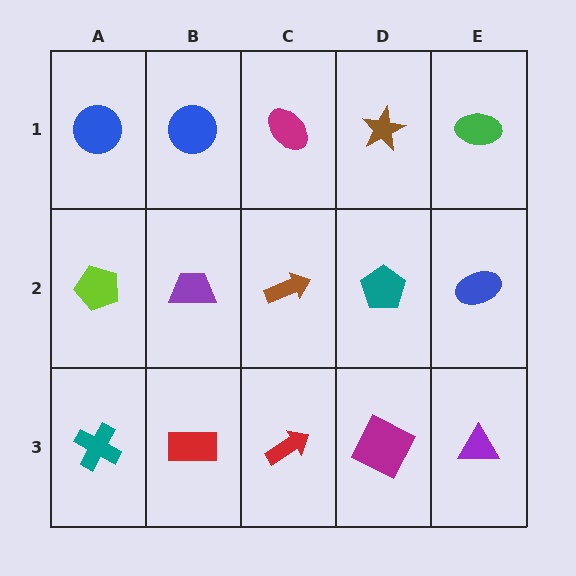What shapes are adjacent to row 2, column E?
A green ellipse (row 1, column E), a purple triangle (row 3, column E), a teal pentagon (row 2, column D).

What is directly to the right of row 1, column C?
A brown star.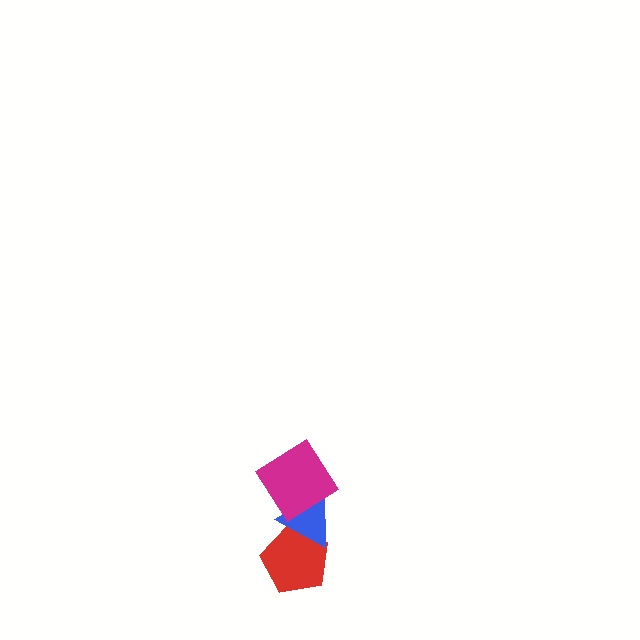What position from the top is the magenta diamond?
The magenta diamond is 1st from the top.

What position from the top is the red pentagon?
The red pentagon is 3rd from the top.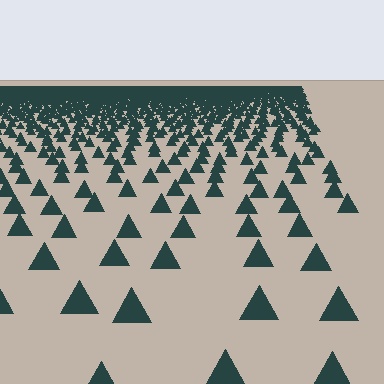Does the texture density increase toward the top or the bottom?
Density increases toward the top.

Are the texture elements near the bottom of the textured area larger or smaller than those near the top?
Larger. Near the bottom, elements are closer to the viewer and appear at a bigger on-screen size.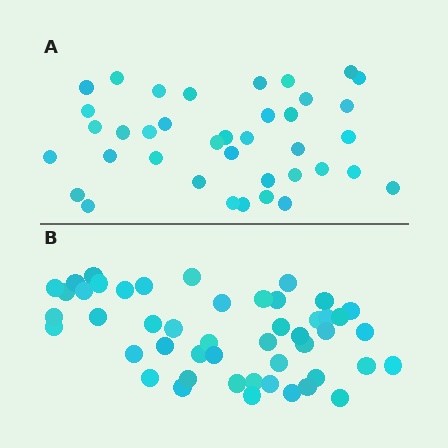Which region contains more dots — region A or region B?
Region B (the bottom region) has more dots.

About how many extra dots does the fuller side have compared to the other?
Region B has roughly 10 or so more dots than region A.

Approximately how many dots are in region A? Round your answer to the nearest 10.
About 40 dots. (The exact count is 38, which rounds to 40.)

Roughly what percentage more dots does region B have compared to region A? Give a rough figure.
About 25% more.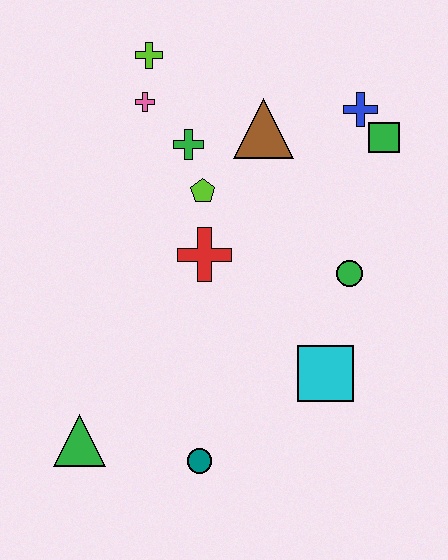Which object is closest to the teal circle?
The green triangle is closest to the teal circle.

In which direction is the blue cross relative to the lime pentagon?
The blue cross is to the right of the lime pentagon.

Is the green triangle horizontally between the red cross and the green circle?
No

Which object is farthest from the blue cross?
The green triangle is farthest from the blue cross.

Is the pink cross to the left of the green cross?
Yes